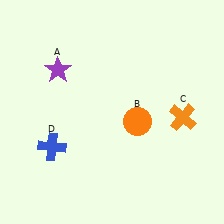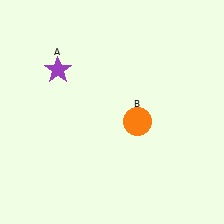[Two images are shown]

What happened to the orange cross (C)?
The orange cross (C) was removed in Image 2. It was in the bottom-right area of Image 1.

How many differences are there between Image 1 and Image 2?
There are 2 differences between the two images.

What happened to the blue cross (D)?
The blue cross (D) was removed in Image 2. It was in the bottom-left area of Image 1.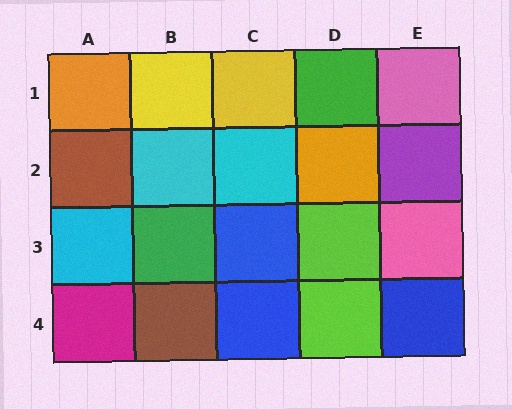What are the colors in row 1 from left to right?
Orange, yellow, yellow, green, pink.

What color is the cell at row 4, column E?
Blue.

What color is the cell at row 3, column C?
Blue.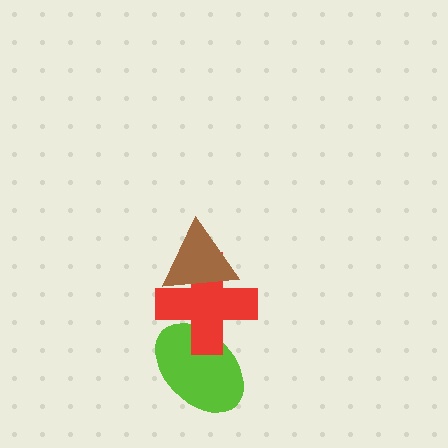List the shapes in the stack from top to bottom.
From top to bottom: the brown triangle, the red cross, the lime ellipse.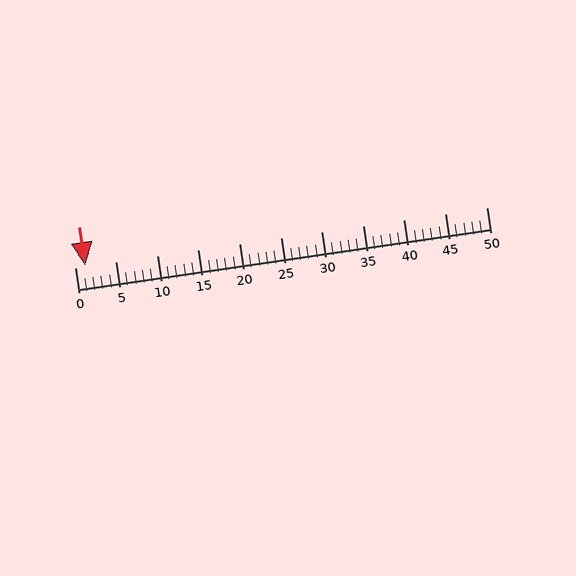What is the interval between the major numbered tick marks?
The major tick marks are spaced 5 units apart.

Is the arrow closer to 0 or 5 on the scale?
The arrow is closer to 0.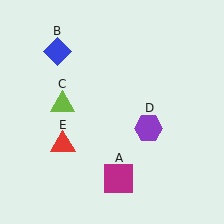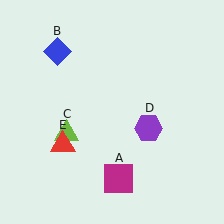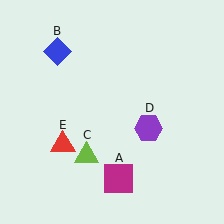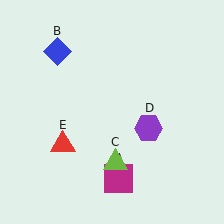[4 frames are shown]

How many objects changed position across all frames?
1 object changed position: lime triangle (object C).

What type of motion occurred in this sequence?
The lime triangle (object C) rotated counterclockwise around the center of the scene.